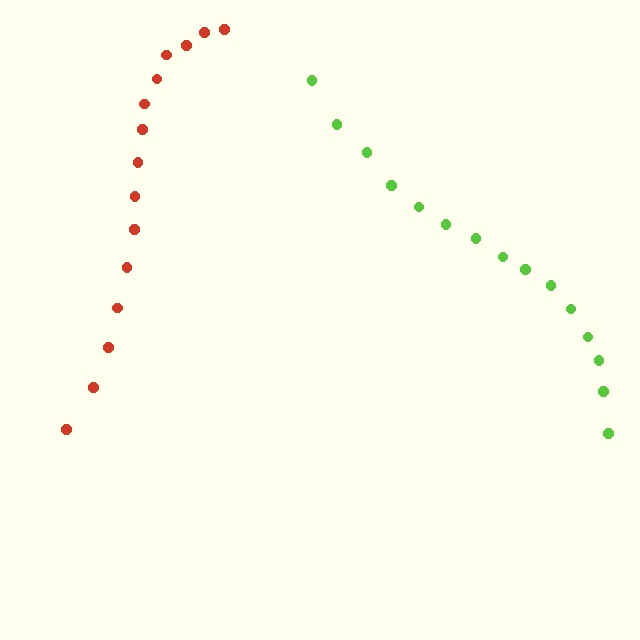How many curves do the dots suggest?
There are 2 distinct paths.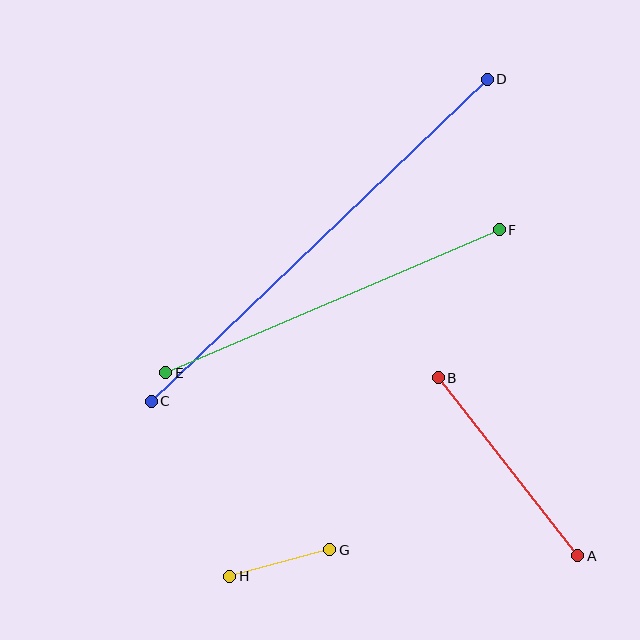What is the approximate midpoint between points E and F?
The midpoint is at approximately (333, 301) pixels.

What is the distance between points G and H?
The distance is approximately 103 pixels.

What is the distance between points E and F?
The distance is approximately 363 pixels.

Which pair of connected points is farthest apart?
Points C and D are farthest apart.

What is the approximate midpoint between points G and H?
The midpoint is at approximately (280, 563) pixels.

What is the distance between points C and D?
The distance is approximately 465 pixels.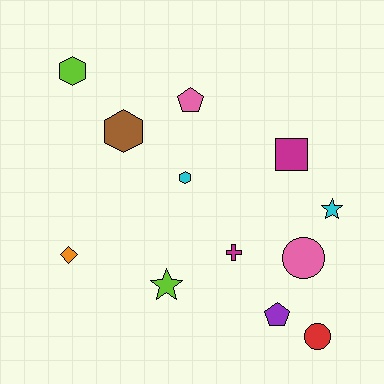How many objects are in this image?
There are 12 objects.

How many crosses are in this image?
There is 1 cross.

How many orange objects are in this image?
There is 1 orange object.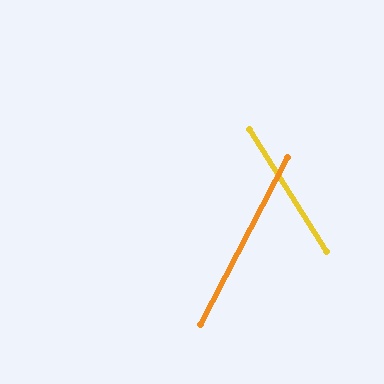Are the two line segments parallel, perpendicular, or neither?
Neither parallel nor perpendicular — they differ by about 59°.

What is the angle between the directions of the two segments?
Approximately 59 degrees.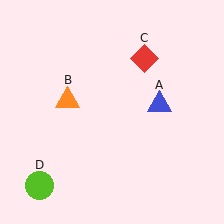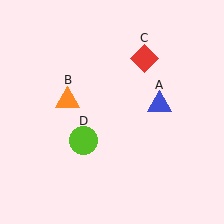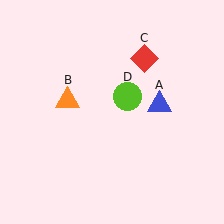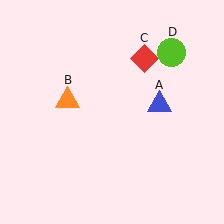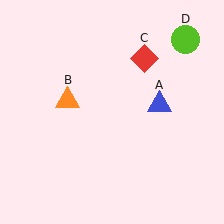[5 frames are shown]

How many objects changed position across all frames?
1 object changed position: lime circle (object D).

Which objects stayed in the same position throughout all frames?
Blue triangle (object A) and orange triangle (object B) and red diamond (object C) remained stationary.